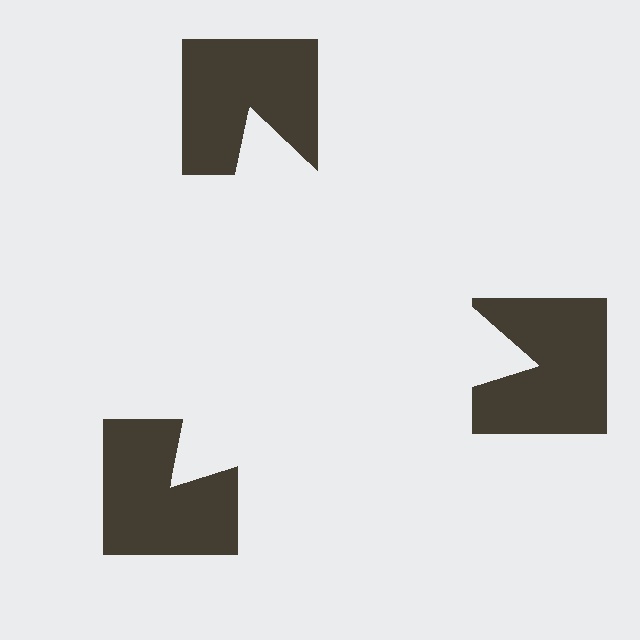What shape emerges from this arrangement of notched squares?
An illusory triangle — its edges are inferred from the aligned wedge cuts in the notched squares, not physically drawn.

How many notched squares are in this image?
There are 3 — one at each vertex of the illusory triangle.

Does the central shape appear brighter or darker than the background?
It typically appears slightly brighter than the background, even though no actual brightness change is drawn.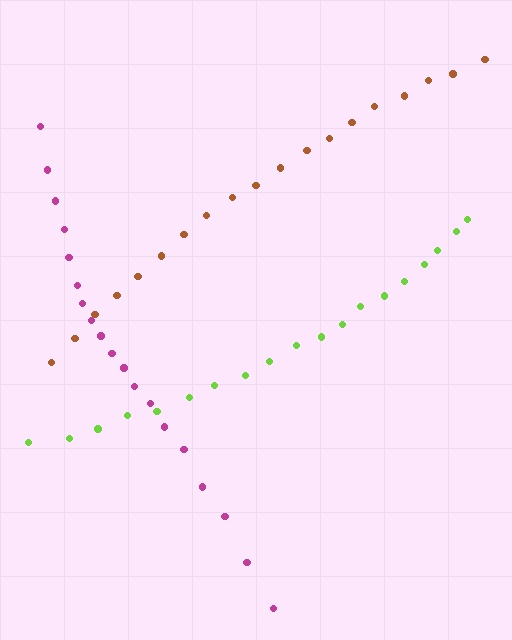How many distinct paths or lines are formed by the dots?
There are 3 distinct paths.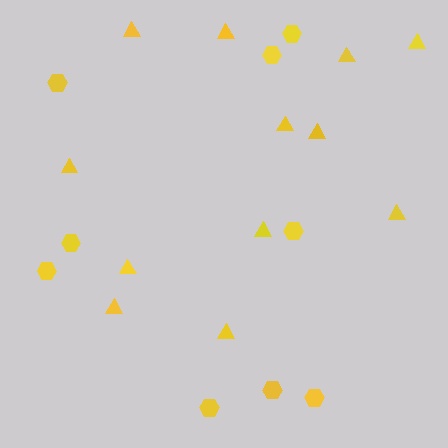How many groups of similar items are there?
There are 2 groups: one group of triangles (12) and one group of hexagons (9).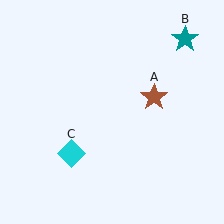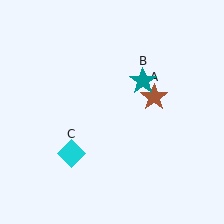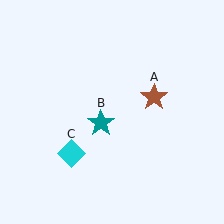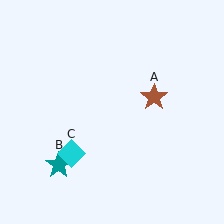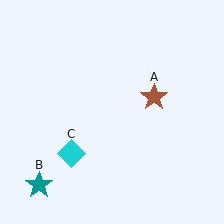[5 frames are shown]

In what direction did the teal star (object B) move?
The teal star (object B) moved down and to the left.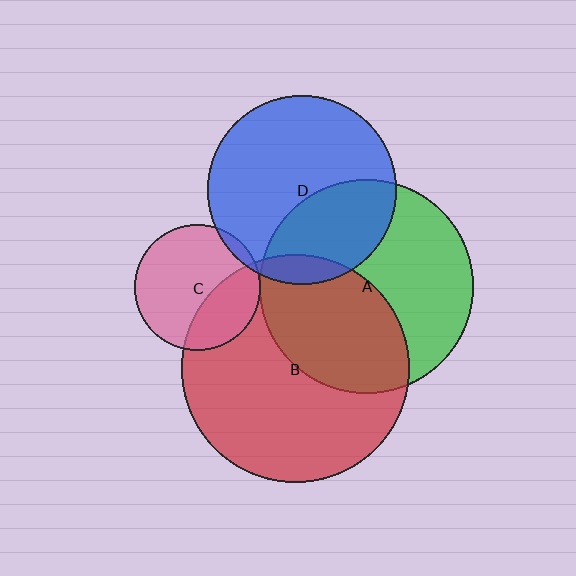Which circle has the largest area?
Circle B (red).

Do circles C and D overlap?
Yes.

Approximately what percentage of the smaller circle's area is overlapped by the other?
Approximately 5%.